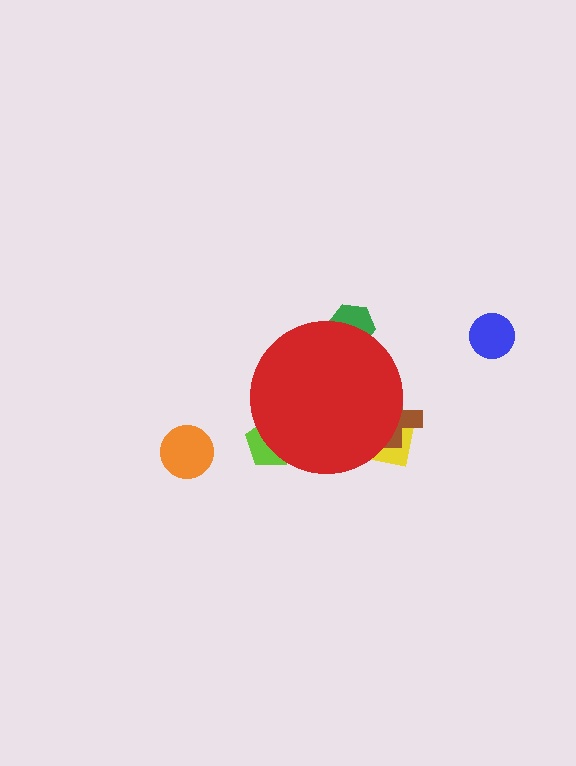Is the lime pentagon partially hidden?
Yes, the lime pentagon is partially hidden behind the red circle.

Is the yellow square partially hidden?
Yes, the yellow square is partially hidden behind the red circle.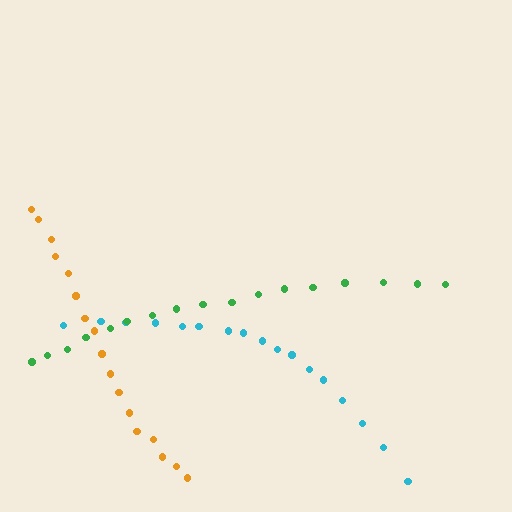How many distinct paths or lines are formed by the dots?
There are 3 distinct paths.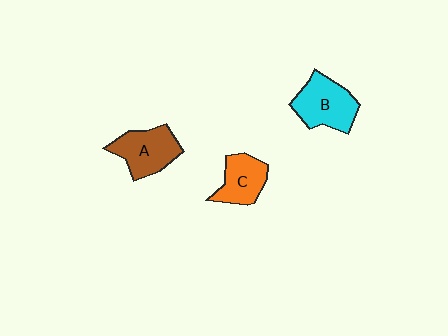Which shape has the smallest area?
Shape C (orange).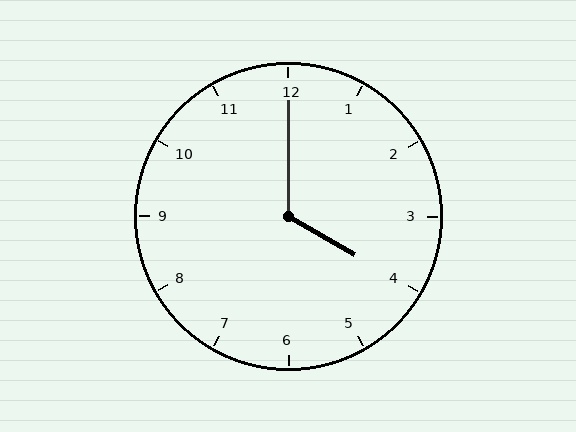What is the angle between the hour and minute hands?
Approximately 120 degrees.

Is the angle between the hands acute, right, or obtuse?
It is obtuse.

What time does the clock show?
4:00.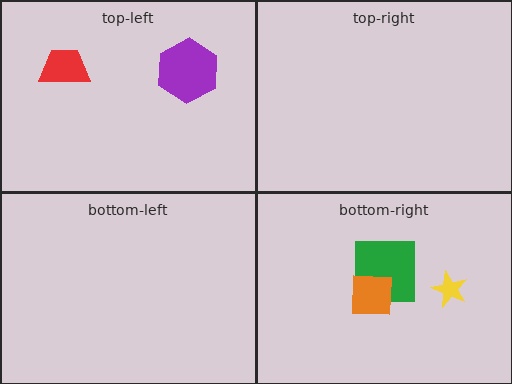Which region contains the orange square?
The bottom-right region.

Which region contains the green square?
The bottom-right region.